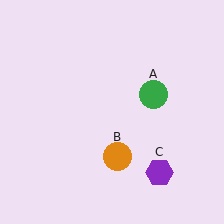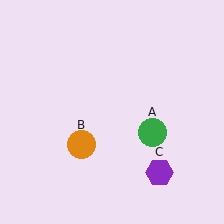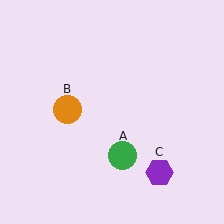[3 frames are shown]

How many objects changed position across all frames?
2 objects changed position: green circle (object A), orange circle (object B).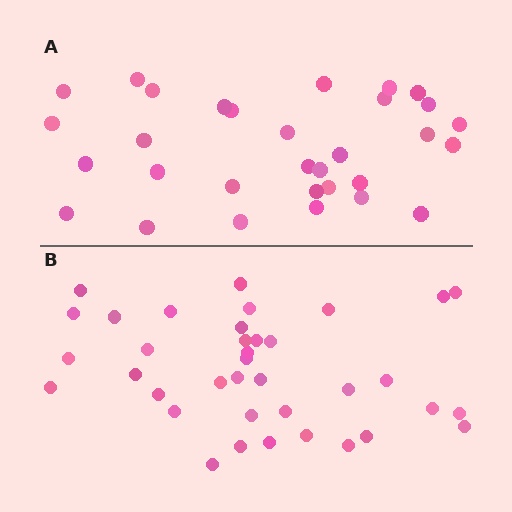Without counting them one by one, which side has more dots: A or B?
Region B (the bottom region) has more dots.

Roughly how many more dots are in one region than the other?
Region B has about 6 more dots than region A.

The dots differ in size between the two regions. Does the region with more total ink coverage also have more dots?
No. Region A has more total ink coverage because its dots are larger, but region B actually contains more individual dots. Total area can be misleading — the number of items is what matters here.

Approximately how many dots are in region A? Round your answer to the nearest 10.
About 30 dots. (The exact count is 31, which rounds to 30.)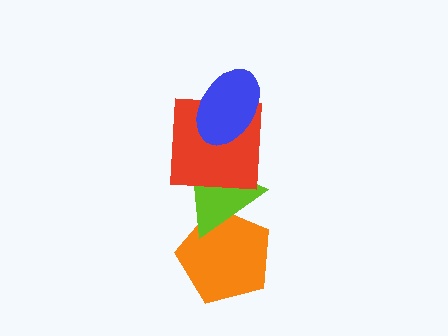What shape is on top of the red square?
The blue ellipse is on top of the red square.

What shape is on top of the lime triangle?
The red square is on top of the lime triangle.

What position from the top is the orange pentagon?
The orange pentagon is 4th from the top.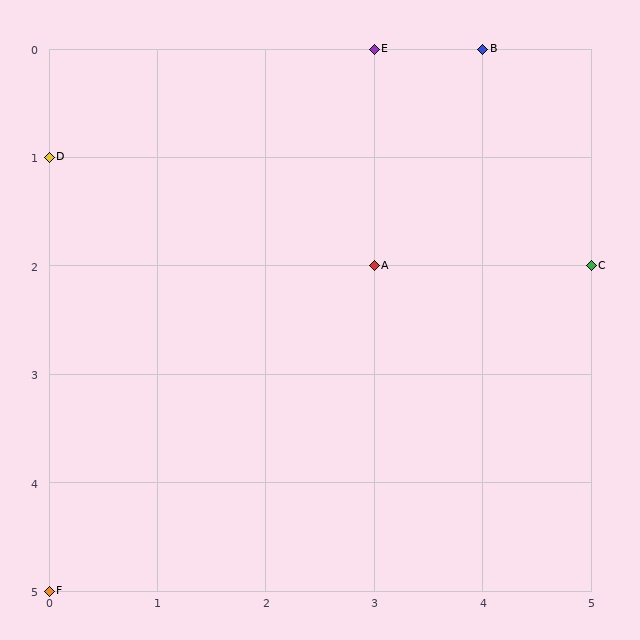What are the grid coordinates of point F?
Point F is at grid coordinates (0, 5).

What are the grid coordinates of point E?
Point E is at grid coordinates (3, 0).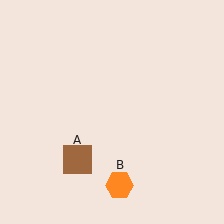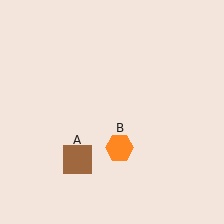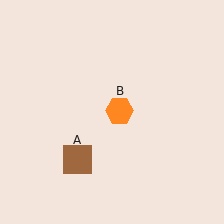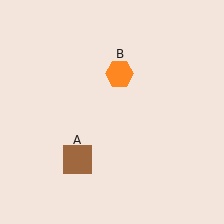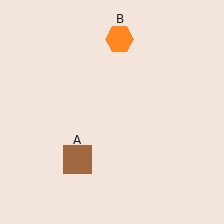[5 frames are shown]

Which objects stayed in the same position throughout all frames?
Brown square (object A) remained stationary.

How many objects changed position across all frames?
1 object changed position: orange hexagon (object B).